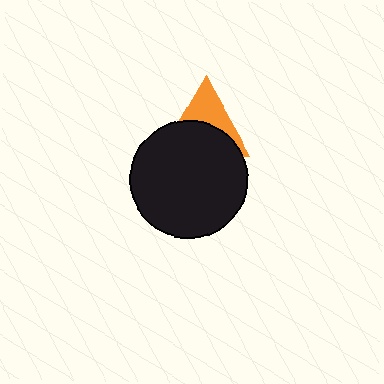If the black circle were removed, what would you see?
You would see the complete orange triangle.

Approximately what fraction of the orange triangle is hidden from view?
Roughly 57% of the orange triangle is hidden behind the black circle.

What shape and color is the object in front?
The object in front is a black circle.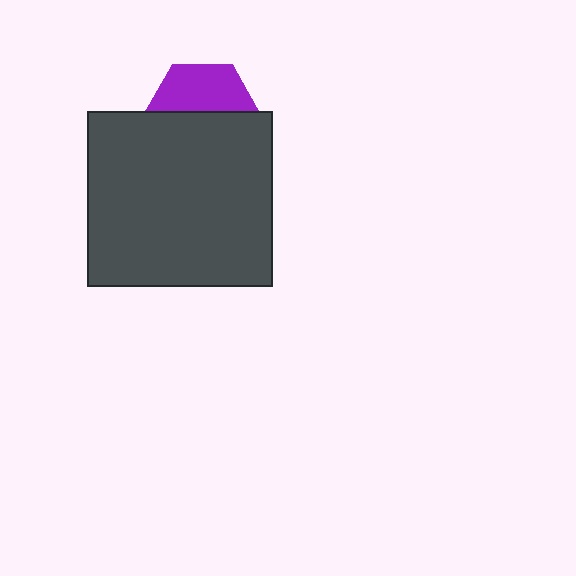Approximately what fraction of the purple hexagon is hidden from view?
Roughly 55% of the purple hexagon is hidden behind the dark gray rectangle.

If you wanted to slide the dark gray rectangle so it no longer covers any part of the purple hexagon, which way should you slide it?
Slide it down — that is the most direct way to separate the two shapes.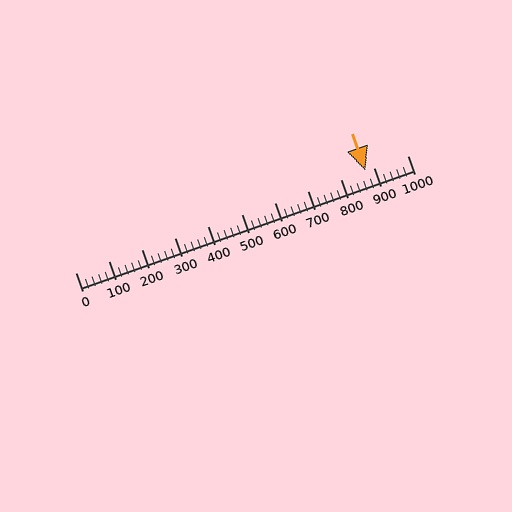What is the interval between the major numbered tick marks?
The major tick marks are spaced 100 units apart.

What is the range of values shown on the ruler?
The ruler shows values from 0 to 1000.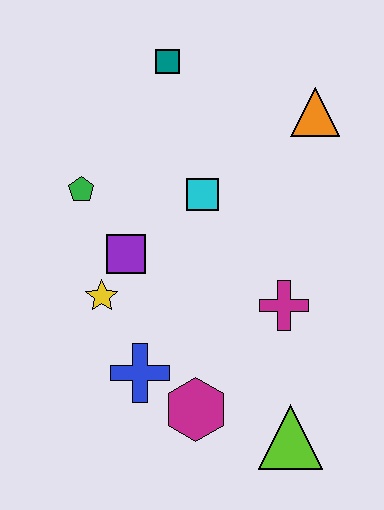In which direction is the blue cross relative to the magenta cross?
The blue cross is to the left of the magenta cross.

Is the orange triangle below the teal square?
Yes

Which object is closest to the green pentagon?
The purple square is closest to the green pentagon.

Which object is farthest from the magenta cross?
The teal square is farthest from the magenta cross.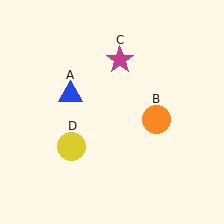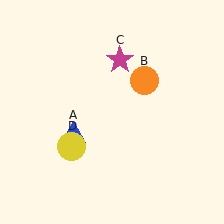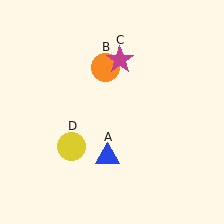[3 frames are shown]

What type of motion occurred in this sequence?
The blue triangle (object A), orange circle (object B) rotated counterclockwise around the center of the scene.